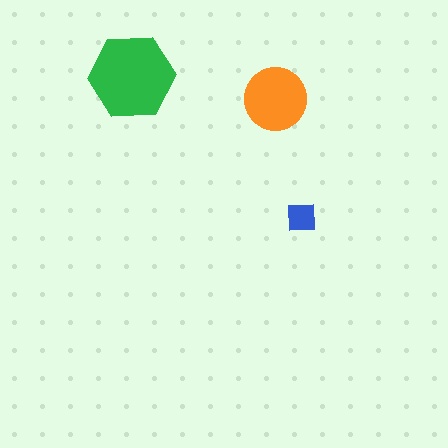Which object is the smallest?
The blue square.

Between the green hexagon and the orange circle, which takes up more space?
The green hexagon.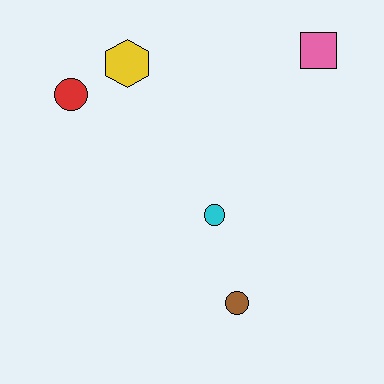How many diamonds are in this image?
There are no diamonds.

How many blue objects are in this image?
There are no blue objects.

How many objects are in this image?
There are 5 objects.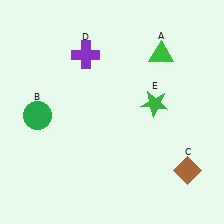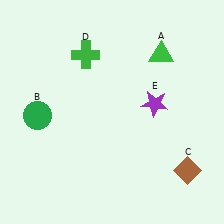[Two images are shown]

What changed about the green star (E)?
In Image 1, E is green. In Image 2, it changed to purple.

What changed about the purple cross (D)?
In Image 1, D is purple. In Image 2, it changed to green.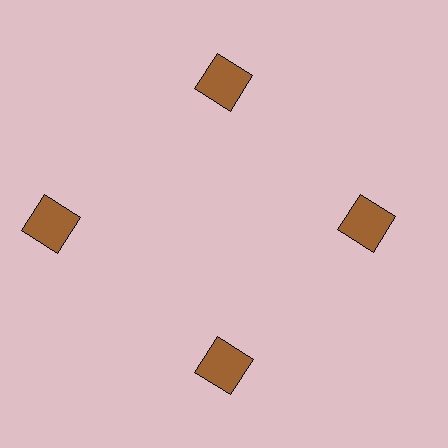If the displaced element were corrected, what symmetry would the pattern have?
It would have 4-fold rotational symmetry — the pattern would map onto itself every 90 degrees.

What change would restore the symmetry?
The symmetry would be restored by moving it inward, back onto the ring so that all 4 squares sit at equal angles and equal distance from the center.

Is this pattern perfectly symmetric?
No. The 4 brown squares are arranged in a ring, but one element near the 9 o'clock position is pushed outward from the center, breaking the 4-fold rotational symmetry.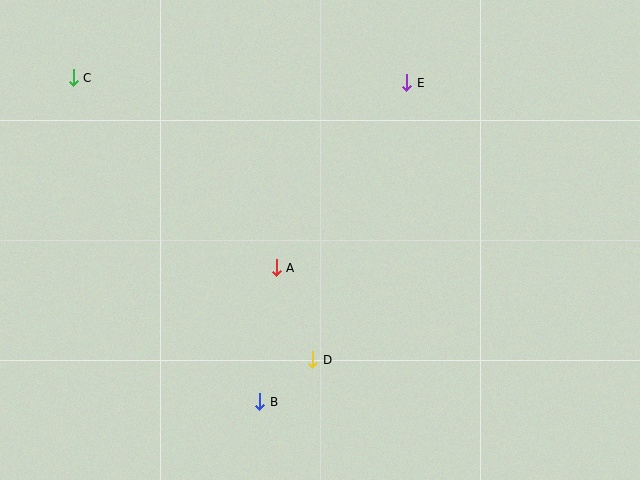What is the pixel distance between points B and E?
The distance between B and E is 351 pixels.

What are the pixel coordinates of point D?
Point D is at (313, 360).